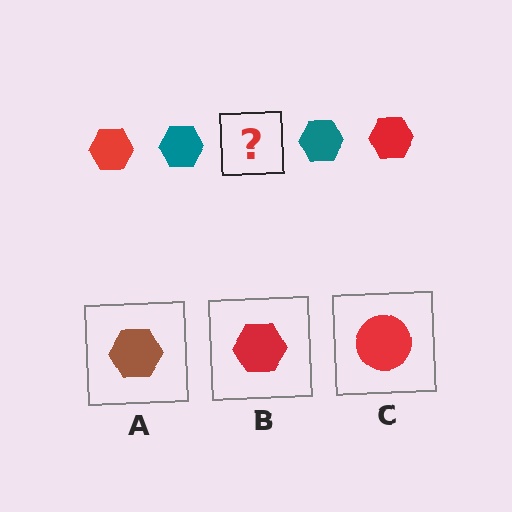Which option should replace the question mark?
Option B.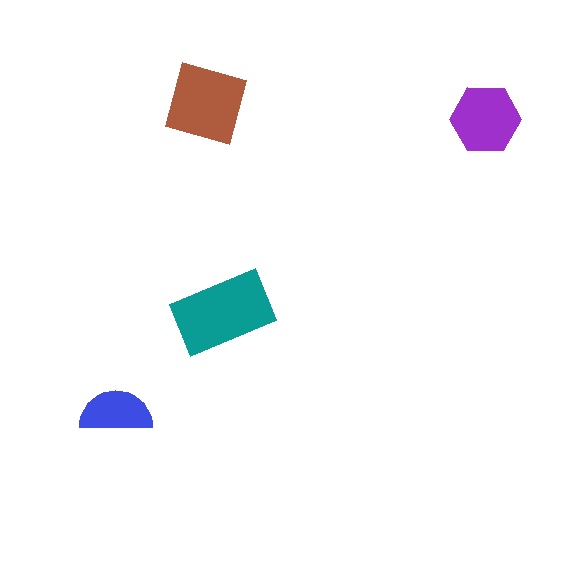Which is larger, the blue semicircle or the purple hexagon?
The purple hexagon.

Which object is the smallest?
The blue semicircle.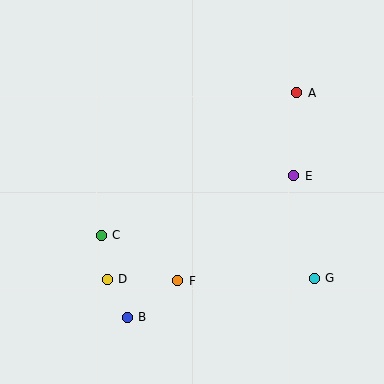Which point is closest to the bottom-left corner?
Point B is closest to the bottom-left corner.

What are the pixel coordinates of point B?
Point B is at (127, 317).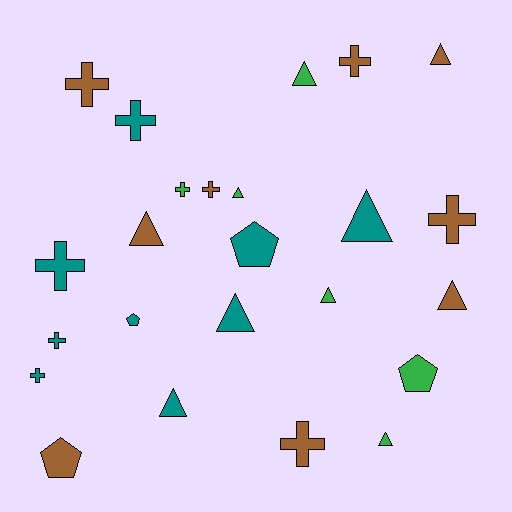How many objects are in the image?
There are 24 objects.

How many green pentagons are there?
There is 1 green pentagon.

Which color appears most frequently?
Brown, with 9 objects.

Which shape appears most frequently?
Triangle, with 10 objects.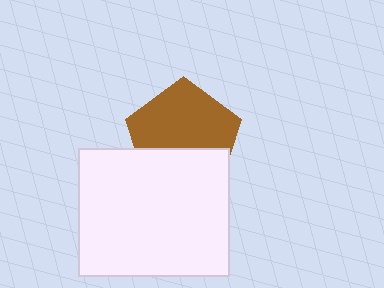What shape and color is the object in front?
The object in front is a white rectangle.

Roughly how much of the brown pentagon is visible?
About half of it is visible (roughly 62%).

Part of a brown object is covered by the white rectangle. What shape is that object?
It is a pentagon.